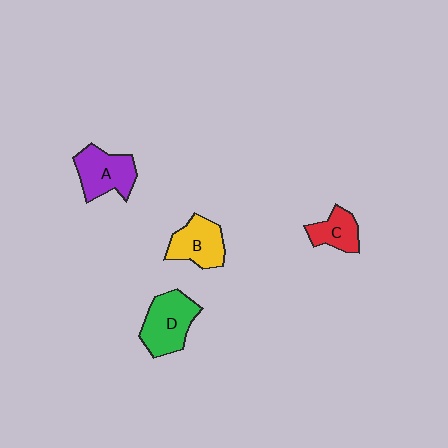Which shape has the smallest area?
Shape C (red).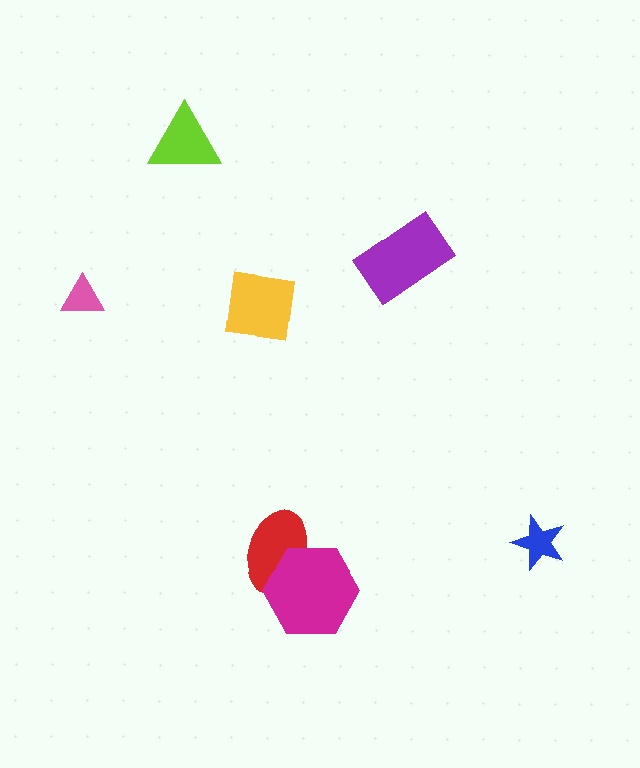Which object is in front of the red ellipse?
The magenta hexagon is in front of the red ellipse.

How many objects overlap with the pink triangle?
0 objects overlap with the pink triangle.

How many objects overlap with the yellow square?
0 objects overlap with the yellow square.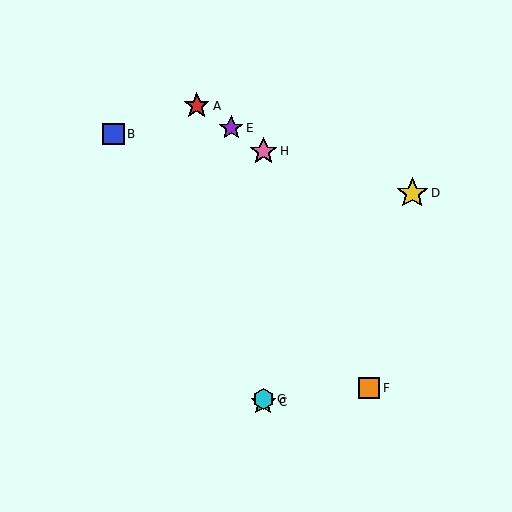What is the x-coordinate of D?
Object D is at x≈412.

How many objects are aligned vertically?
3 objects (C, G, H) are aligned vertically.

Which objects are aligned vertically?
Objects C, G, H are aligned vertically.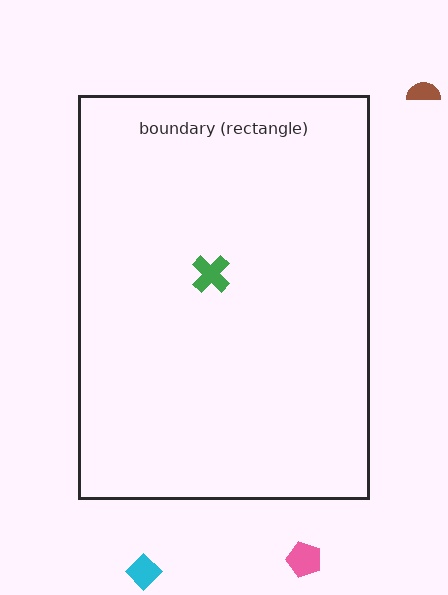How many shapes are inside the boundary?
1 inside, 3 outside.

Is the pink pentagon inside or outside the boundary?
Outside.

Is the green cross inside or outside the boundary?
Inside.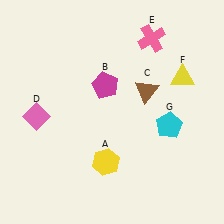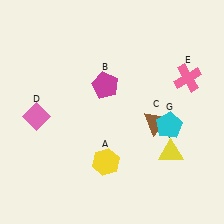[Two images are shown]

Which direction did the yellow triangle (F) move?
The yellow triangle (F) moved down.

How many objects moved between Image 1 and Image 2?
3 objects moved between the two images.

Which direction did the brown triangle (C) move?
The brown triangle (C) moved down.